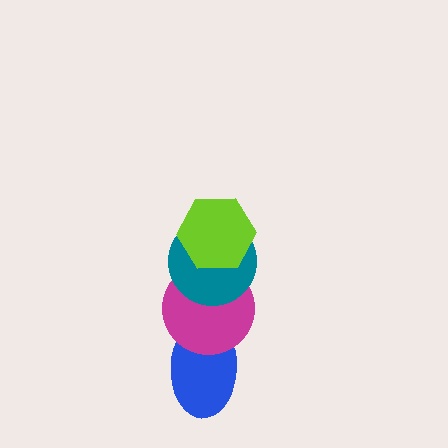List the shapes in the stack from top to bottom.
From top to bottom: the lime hexagon, the teal circle, the magenta circle, the blue ellipse.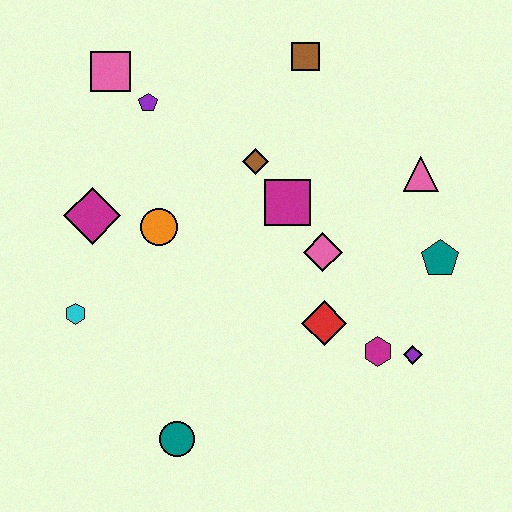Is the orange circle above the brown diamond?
No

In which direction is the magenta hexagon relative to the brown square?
The magenta hexagon is below the brown square.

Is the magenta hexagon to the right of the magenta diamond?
Yes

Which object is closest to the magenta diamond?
The orange circle is closest to the magenta diamond.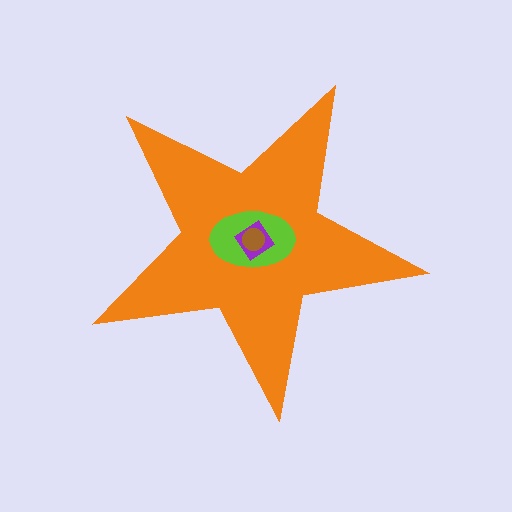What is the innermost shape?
The brown circle.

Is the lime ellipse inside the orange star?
Yes.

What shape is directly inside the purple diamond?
The brown circle.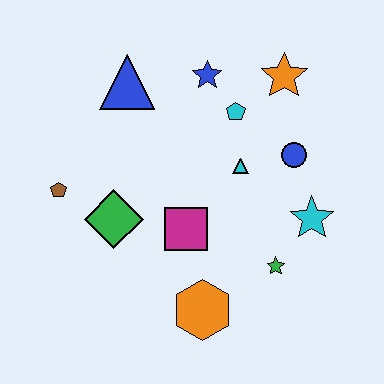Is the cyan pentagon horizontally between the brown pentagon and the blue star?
No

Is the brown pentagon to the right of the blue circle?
No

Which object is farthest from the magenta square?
The orange star is farthest from the magenta square.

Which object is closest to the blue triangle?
The blue star is closest to the blue triangle.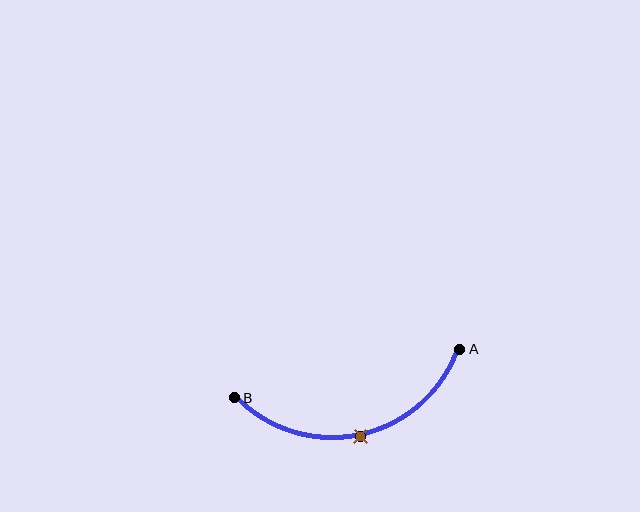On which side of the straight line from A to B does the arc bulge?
The arc bulges below the straight line connecting A and B.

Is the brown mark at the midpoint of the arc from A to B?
Yes. The brown mark lies on the arc at equal arc-length from both A and B — it is the arc midpoint.